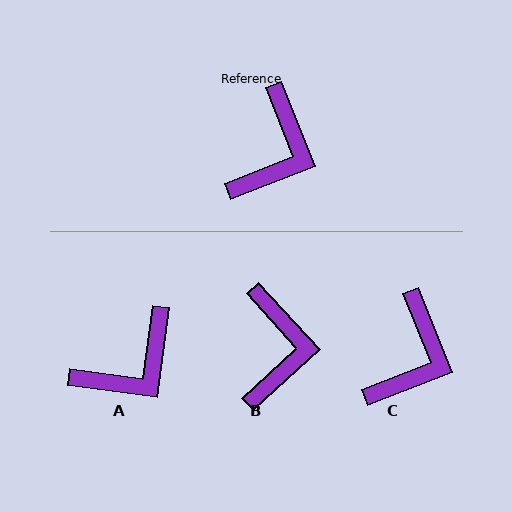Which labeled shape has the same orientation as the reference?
C.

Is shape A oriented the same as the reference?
No, it is off by about 29 degrees.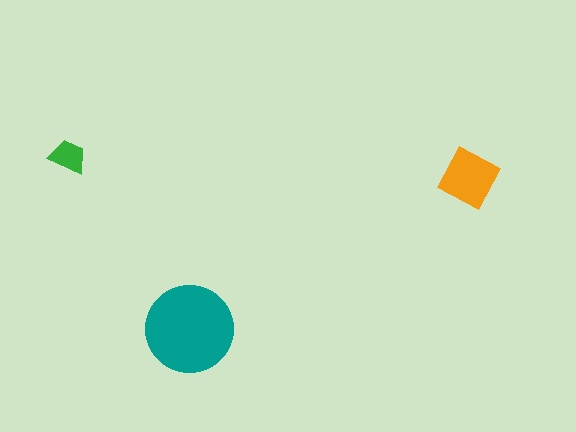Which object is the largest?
The teal circle.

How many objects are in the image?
There are 3 objects in the image.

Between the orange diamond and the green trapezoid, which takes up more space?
The orange diamond.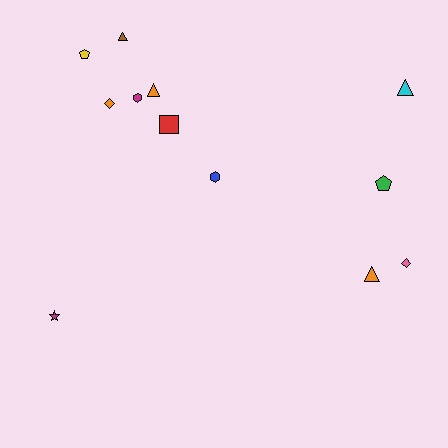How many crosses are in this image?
There are no crosses.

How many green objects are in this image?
There is 1 green object.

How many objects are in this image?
There are 12 objects.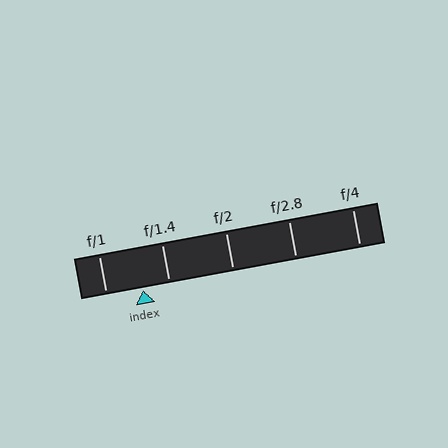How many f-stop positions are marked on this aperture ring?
There are 5 f-stop positions marked.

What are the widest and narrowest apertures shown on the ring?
The widest aperture shown is f/1 and the narrowest is f/4.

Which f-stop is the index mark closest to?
The index mark is closest to f/1.4.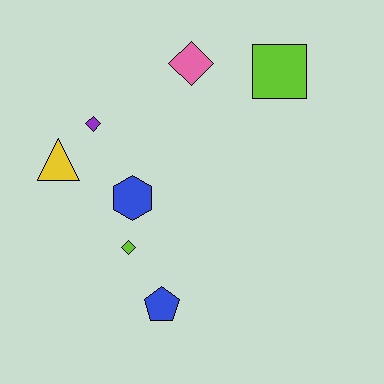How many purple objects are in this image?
There is 1 purple object.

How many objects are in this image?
There are 7 objects.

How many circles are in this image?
There are no circles.